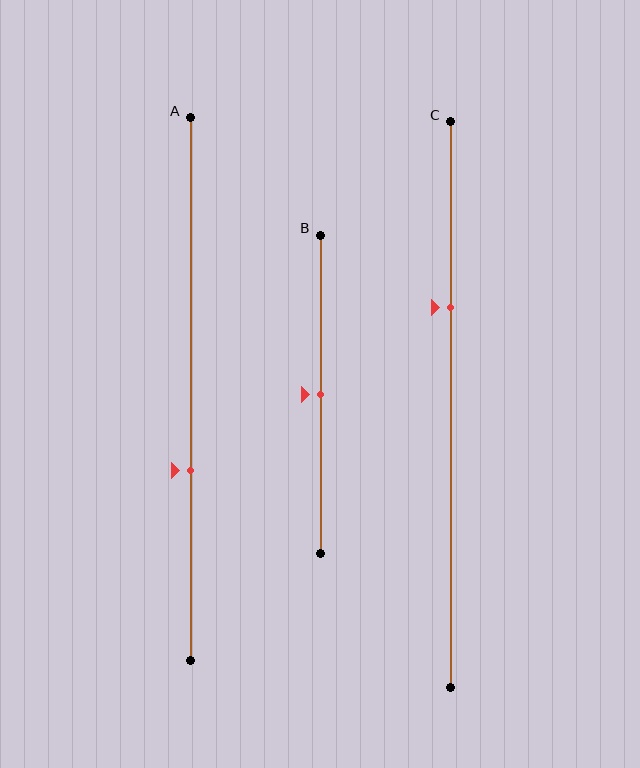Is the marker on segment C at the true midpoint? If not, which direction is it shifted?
No, the marker on segment C is shifted upward by about 17% of the segment length.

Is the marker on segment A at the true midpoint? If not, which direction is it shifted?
No, the marker on segment A is shifted downward by about 15% of the segment length.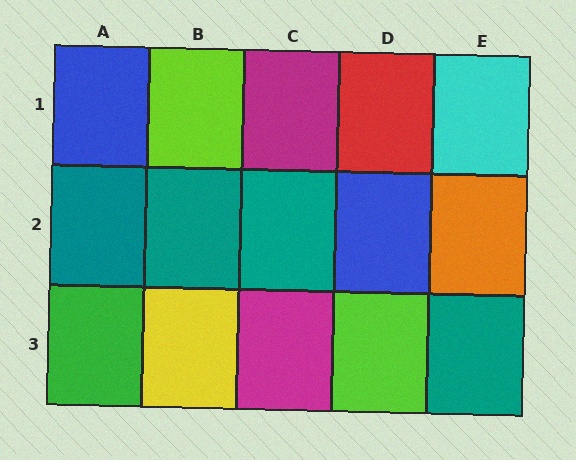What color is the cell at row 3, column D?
Lime.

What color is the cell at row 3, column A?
Green.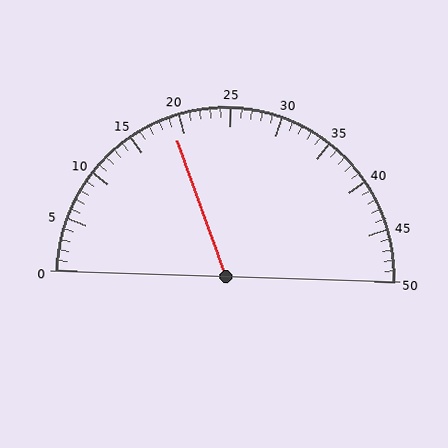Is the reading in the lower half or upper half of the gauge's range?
The reading is in the lower half of the range (0 to 50).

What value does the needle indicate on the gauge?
The needle indicates approximately 19.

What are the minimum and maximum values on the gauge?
The gauge ranges from 0 to 50.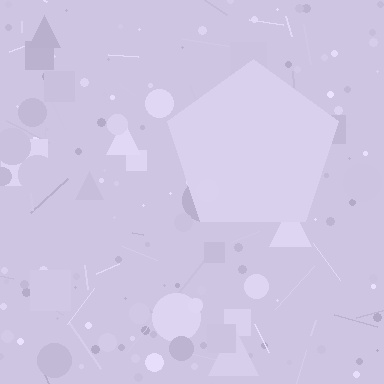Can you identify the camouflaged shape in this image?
The camouflaged shape is a pentagon.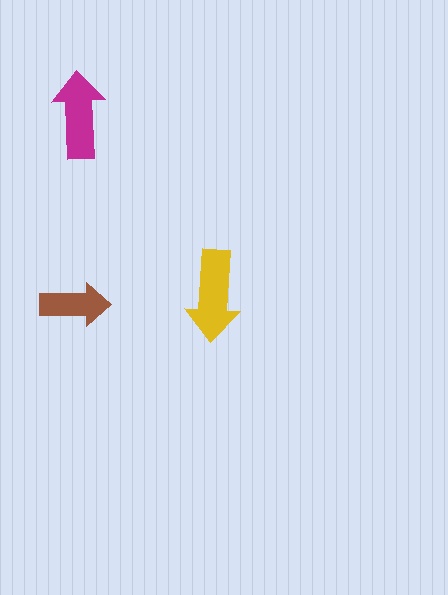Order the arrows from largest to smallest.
the yellow one, the magenta one, the brown one.